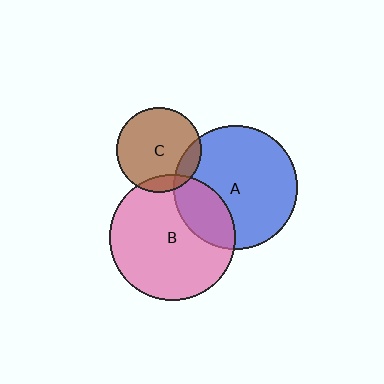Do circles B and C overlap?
Yes.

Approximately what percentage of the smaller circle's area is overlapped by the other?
Approximately 10%.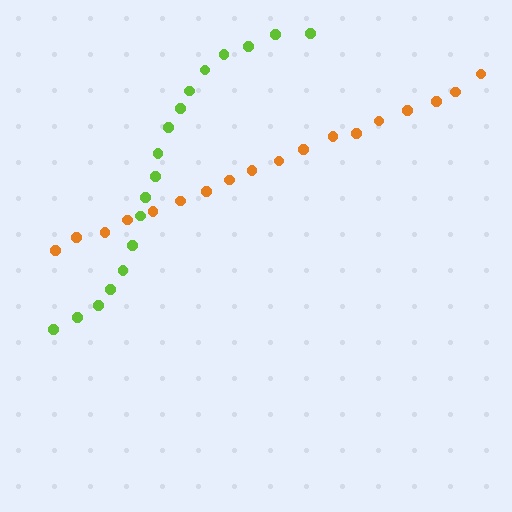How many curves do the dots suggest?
There are 2 distinct paths.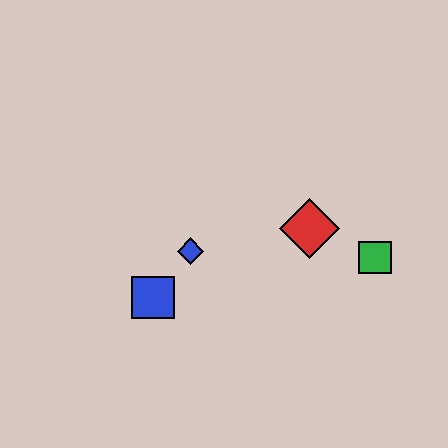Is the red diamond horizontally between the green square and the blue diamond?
Yes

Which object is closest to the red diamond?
The green square is closest to the red diamond.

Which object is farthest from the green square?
The blue square is farthest from the green square.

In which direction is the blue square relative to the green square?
The blue square is to the left of the green square.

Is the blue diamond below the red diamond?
Yes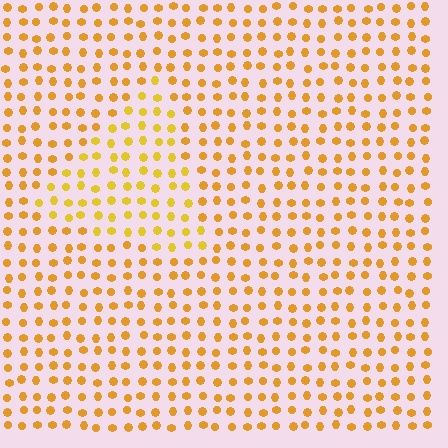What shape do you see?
I see a triangle.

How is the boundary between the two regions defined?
The boundary is defined purely by a slight shift in hue (about 15 degrees). Spacing, size, and orientation are identical on both sides.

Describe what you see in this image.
The image is filled with small orange elements in a uniform arrangement. A triangle-shaped region is visible where the elements are tinted to a slightly different hue, forming a subtle color boundary.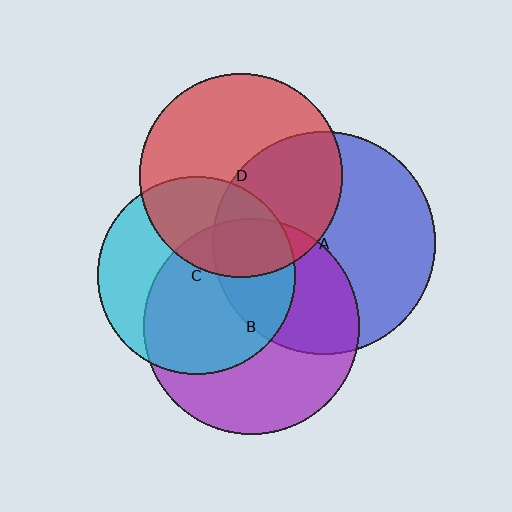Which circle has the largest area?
Circle A (blue).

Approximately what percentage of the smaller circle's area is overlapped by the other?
Approximately 35%.